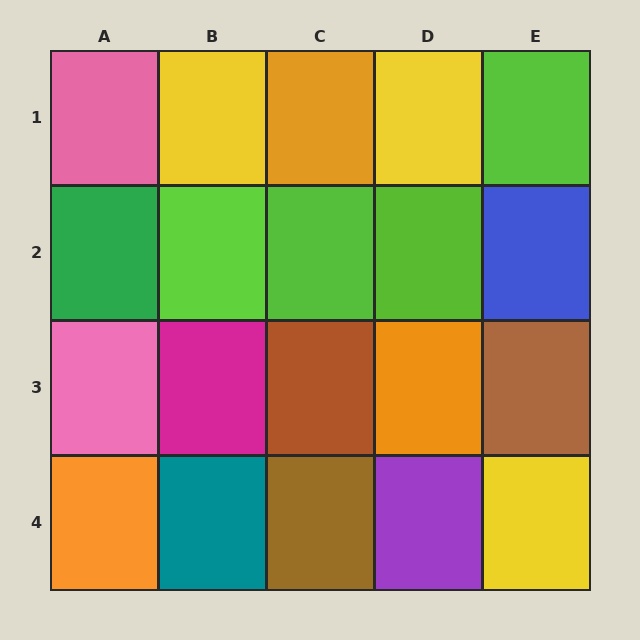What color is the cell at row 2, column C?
Lime.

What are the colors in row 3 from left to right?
Pink, magenta, brown, orange, brown.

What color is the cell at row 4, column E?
Yellow.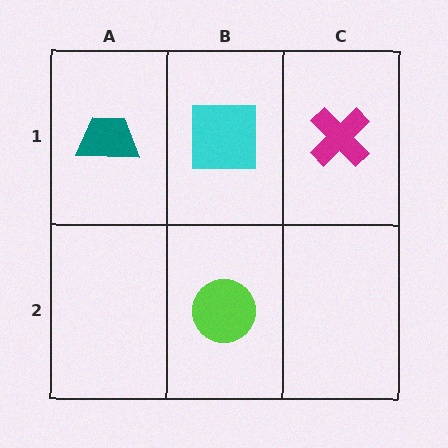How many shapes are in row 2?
1 shape.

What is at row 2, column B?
A lime circle.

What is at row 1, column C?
A magenta cross.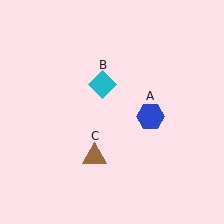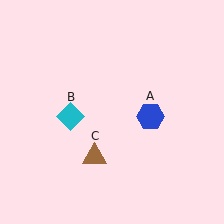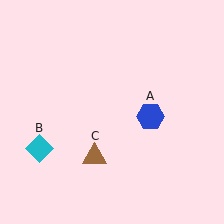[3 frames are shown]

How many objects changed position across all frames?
1 object changed position: cyan diamond (object B).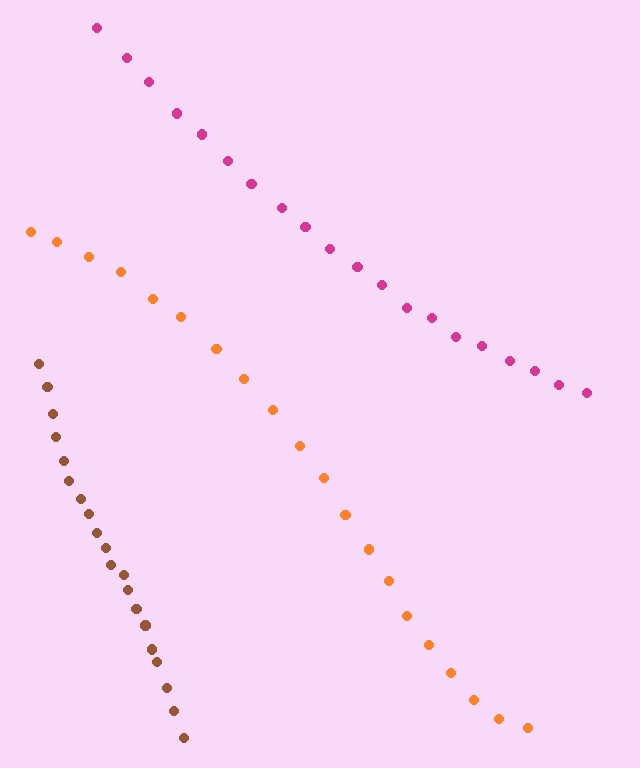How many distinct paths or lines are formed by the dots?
There are 3 distinct paths.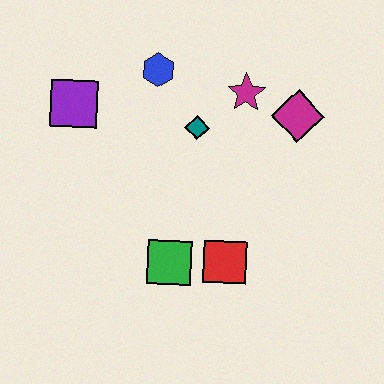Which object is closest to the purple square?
The blue hexagon is closest to the purple square.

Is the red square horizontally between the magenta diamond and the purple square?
Yes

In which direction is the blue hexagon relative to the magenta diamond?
The blue hexagon is to the left of the magenta diamond.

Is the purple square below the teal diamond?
No